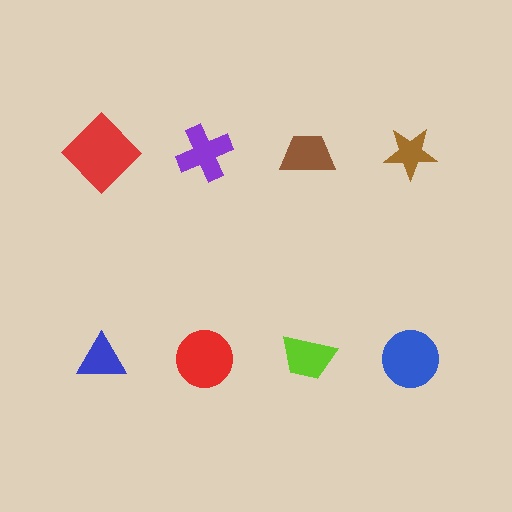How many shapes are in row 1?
4 shapes.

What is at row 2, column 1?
A blue triangle.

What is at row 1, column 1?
A red diamond.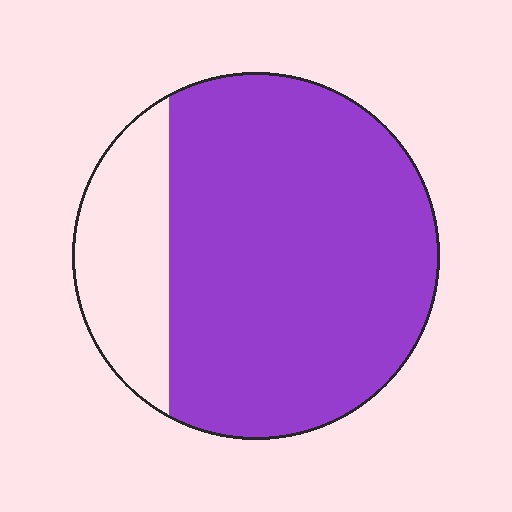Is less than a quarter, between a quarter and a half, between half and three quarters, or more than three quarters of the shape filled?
More than three quarters.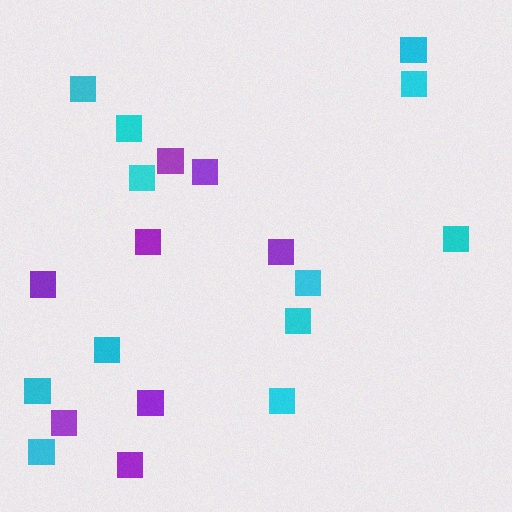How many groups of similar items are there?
There are 2 groups: one group of cyan squares (12) and one group of purple squares (8).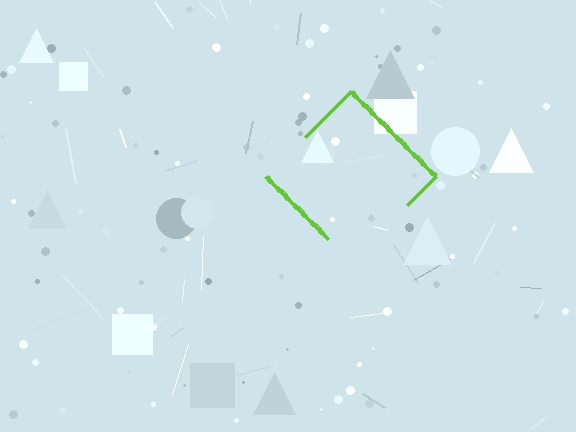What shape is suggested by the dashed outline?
The dashed outline suggests a diamond.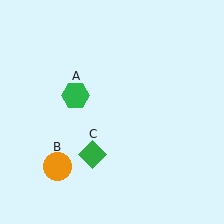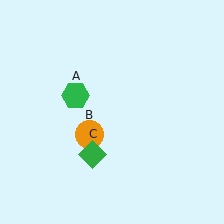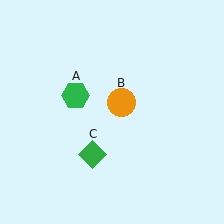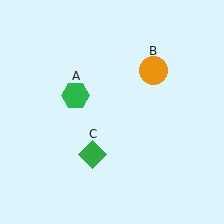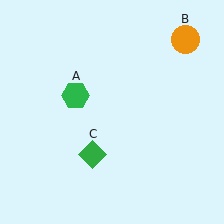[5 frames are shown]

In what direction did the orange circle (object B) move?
The orange circle (object B) moved up and to the right.